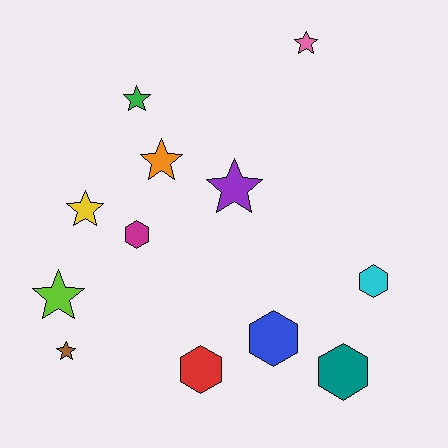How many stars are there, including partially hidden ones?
There are 7 stars.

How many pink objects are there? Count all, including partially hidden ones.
There is 1 pink object.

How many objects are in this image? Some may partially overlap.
There are 12 objects.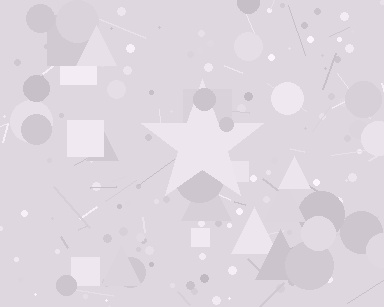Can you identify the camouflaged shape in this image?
The camouflaged shape is a star.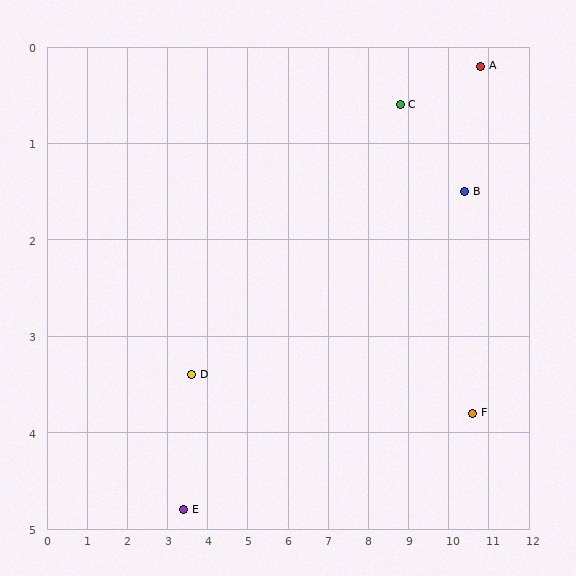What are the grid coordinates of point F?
Point F is at approximately (10.6, 3.8).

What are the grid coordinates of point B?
Point B is at approximately (10.4, 1.5).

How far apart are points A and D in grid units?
Points A and D are about 7.9 grid units apart.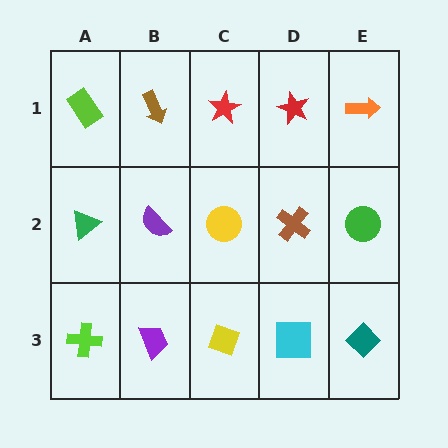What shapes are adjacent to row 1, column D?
A brown cross (row 2, column D), a red star (row 1, column C), an orange arrow (row 1, column E).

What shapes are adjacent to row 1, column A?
A green triangle (row 2, column A), a brown arrow (row 1, column B).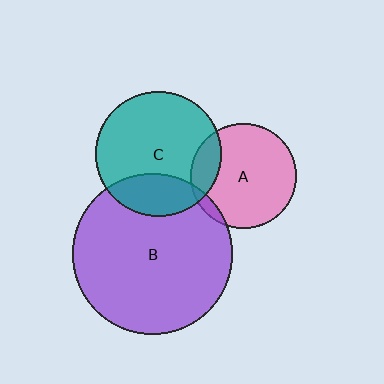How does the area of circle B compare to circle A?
Approximately 2.3 times.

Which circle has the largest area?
Circle B (purple).